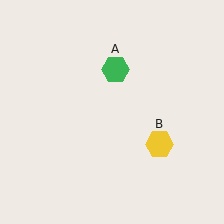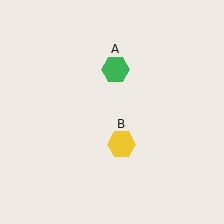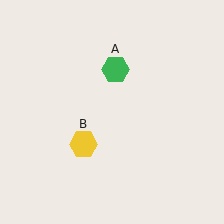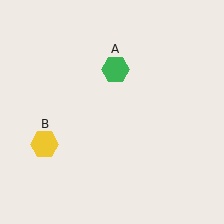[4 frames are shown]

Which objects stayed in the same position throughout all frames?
Green hexagon (object A) remained stationary.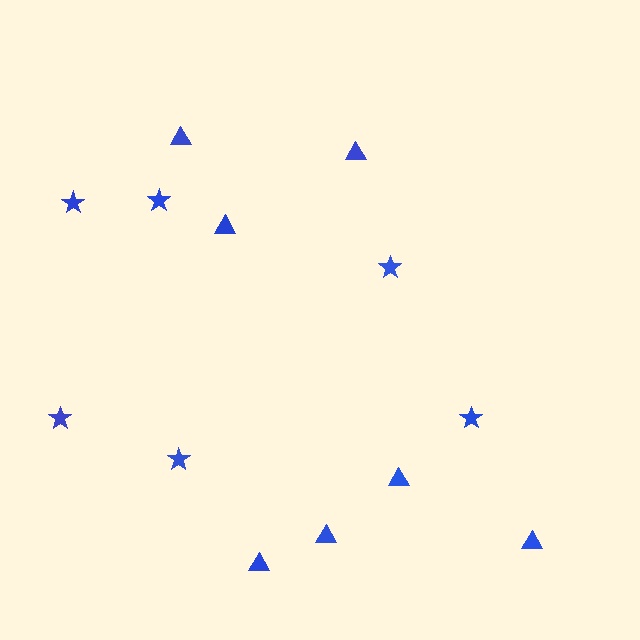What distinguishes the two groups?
There are 2 groups: one group of stars (6) and one group of triangles (7).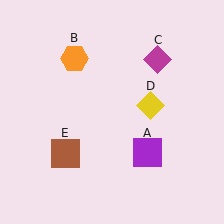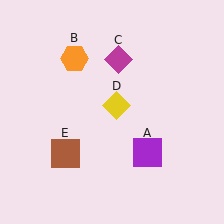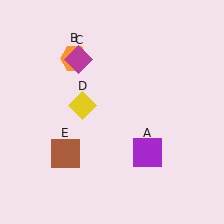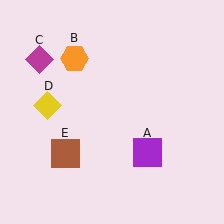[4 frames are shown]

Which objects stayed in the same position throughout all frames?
Purple square (object A) and orange hexagon (object B) and brown square (object E) remained stationary.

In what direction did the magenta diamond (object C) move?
The magenta diamond (object C) moved left.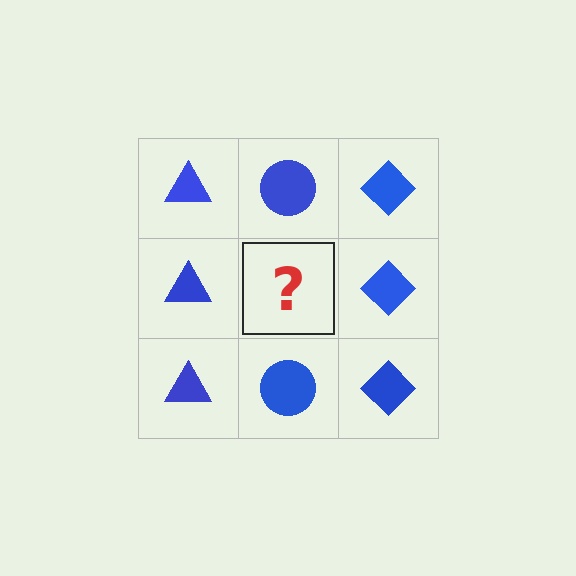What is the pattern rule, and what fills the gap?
The rule is that each column has a consistent shape. The gap should be filled with a blue circle.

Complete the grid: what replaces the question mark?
The question mark should be replaced with a blue circle.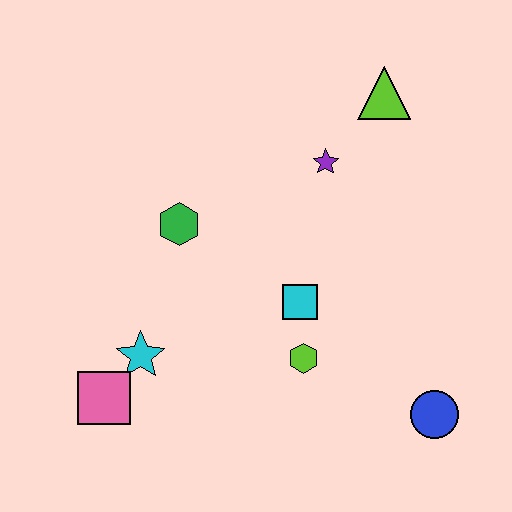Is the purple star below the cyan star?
No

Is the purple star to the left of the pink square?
No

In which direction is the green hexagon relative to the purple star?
The green hexagon is to the left of the purple star.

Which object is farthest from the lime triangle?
The pink square is farthest from the lime triangle.